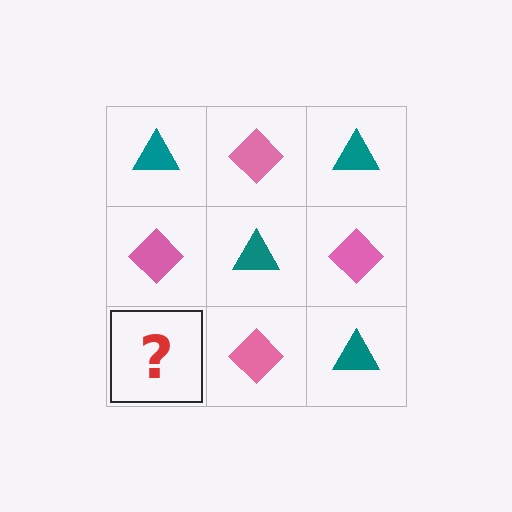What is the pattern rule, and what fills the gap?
The rule is that it alternates teal triangle and pink diamond in a checkerboard pattern. The gap should be filled with a teal triangle.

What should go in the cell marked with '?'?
The missing cell should contain a teal triangle.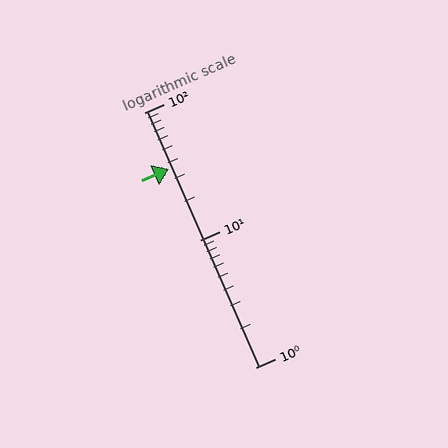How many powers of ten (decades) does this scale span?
The scale spans 2 decades, from 1 to 100.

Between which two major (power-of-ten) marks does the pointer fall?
The pointer is between 10 and 100.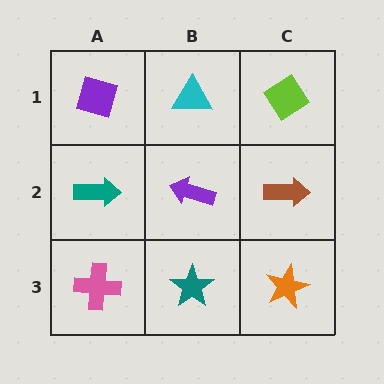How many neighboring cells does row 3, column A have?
2.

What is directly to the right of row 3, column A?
A teal star.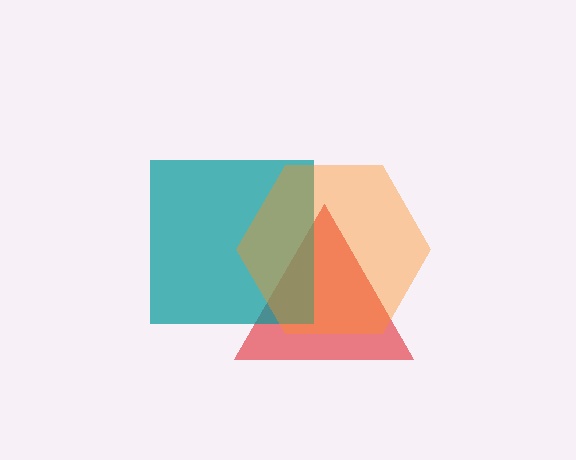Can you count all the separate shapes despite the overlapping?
Yes, there are 3 separate shapes.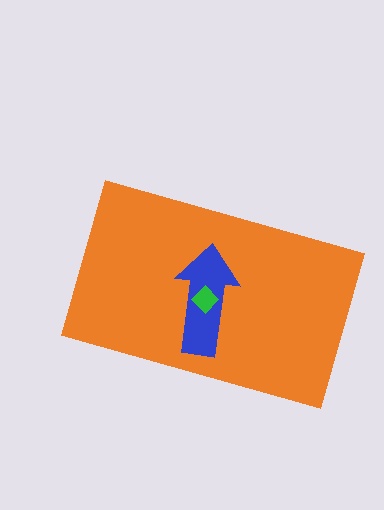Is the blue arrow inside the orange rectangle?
Yes.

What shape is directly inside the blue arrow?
The green diamond.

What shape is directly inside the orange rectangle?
The blue arrow.